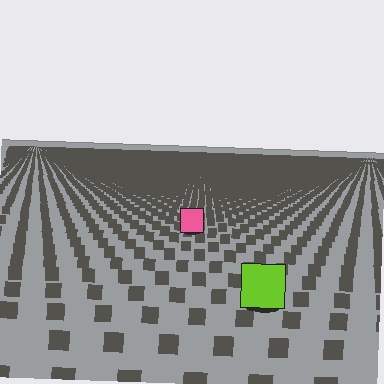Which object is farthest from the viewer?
The pink square is farthest from the viewer. It appears smaller and the ground texture around it is denser.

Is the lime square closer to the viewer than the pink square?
Yes. The lime square is closer — you can tell from the texture gradient: the ground texture is coarser near it.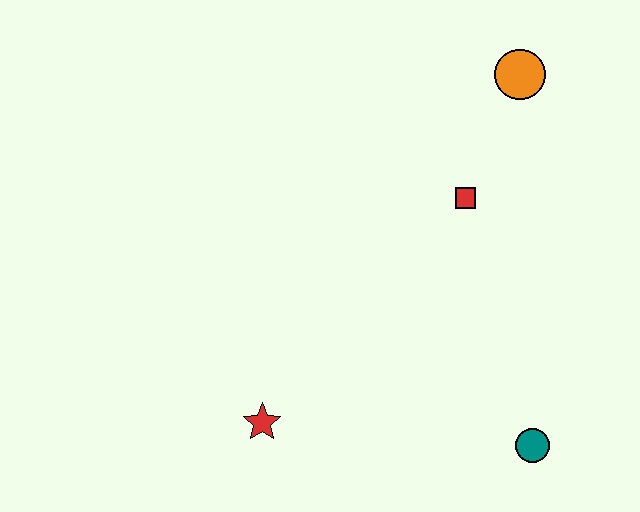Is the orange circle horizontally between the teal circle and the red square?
Yes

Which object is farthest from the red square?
The red star is farthest from the red square.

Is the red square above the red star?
Yes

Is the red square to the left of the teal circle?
Yes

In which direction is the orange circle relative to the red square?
The orange circle is above the red square.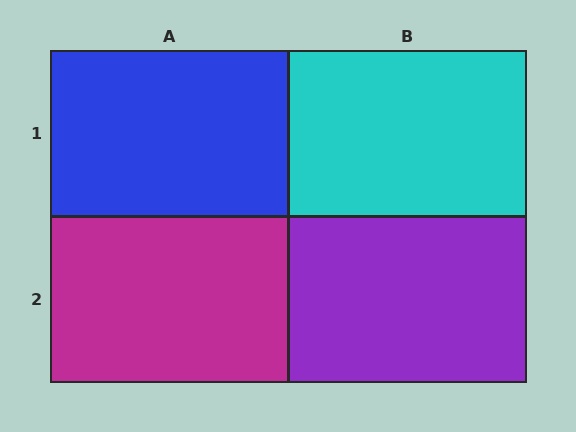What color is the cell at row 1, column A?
Blue.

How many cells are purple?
1 cell is purple.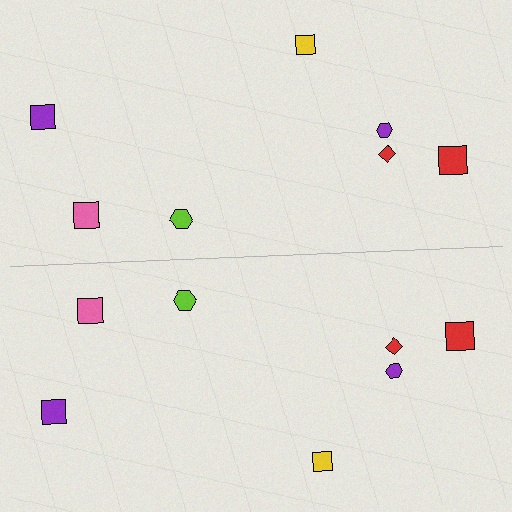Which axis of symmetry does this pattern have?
The pattern has a horizontal axis of symmetry running through the center of the image.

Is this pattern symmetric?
Yes, this pattern has bilateral (reflection) symmetry.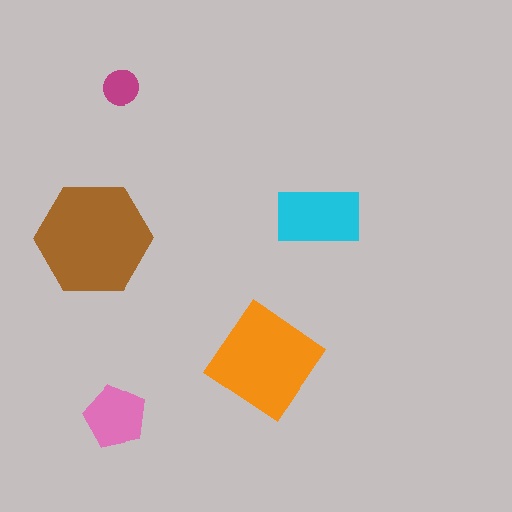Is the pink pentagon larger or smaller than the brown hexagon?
Smaller.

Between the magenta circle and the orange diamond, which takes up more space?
The orange diamond.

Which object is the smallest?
The magenta circle.